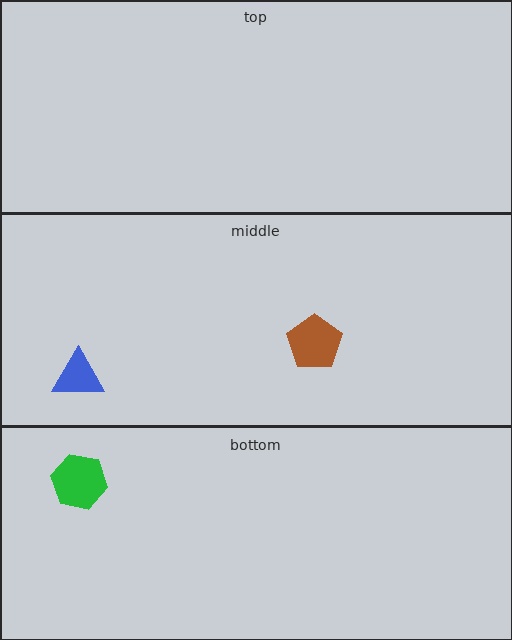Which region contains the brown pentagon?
The middle region.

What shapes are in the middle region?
The blue triangle, the brown pentagon.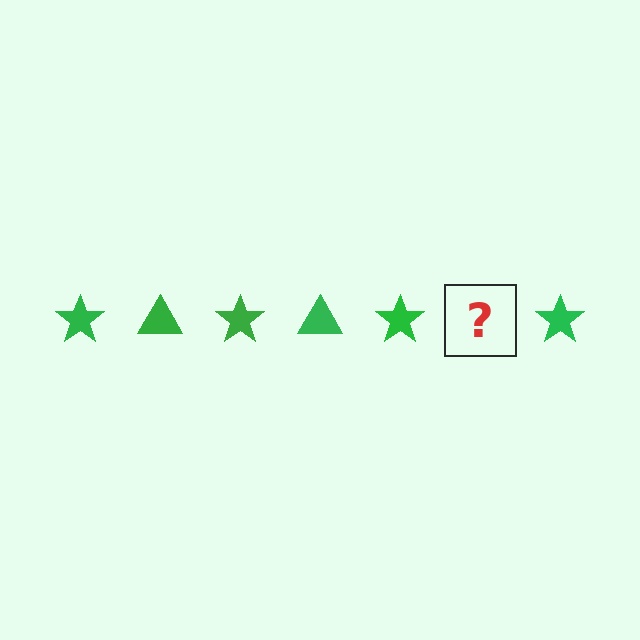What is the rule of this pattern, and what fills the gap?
The rule is that the pattern cycles through star, triangle shapes in green. The gap should be filled with a green triangle.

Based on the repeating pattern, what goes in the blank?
The blank should be a green triangle.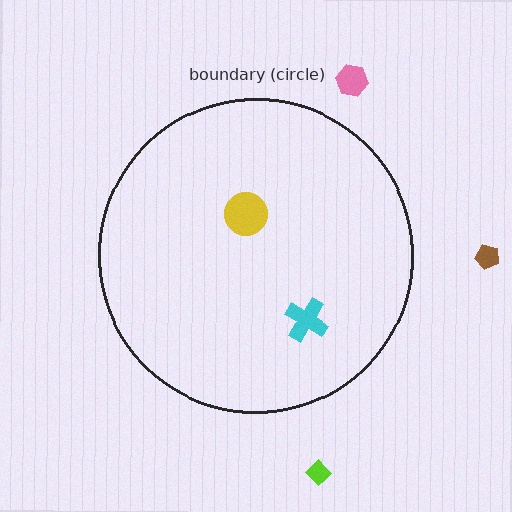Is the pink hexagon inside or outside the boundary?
Outside.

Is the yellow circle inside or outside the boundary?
Inside.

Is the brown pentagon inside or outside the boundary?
Outside.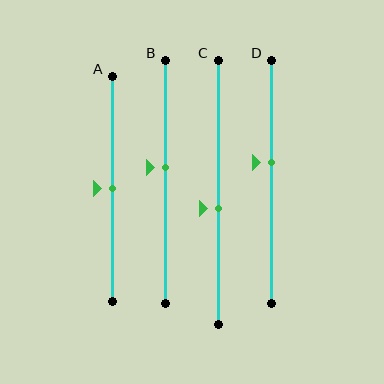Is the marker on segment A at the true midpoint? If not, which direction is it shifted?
Yes, the marker on segment A is at the true midpoint.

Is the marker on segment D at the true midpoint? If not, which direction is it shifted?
No, the marker on segment D is shifted upward by about 8% of the segment length.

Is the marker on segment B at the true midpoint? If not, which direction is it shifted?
No, the marker on segment B is shifted upward by about 6% of the segment length.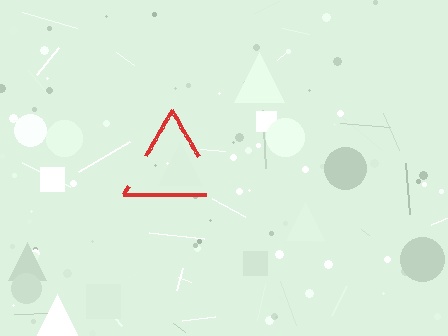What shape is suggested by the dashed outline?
The dashed outline suggests a triangle.